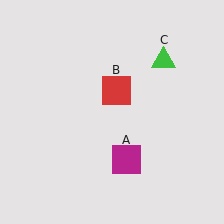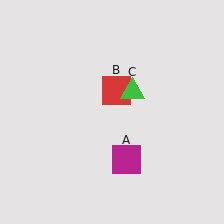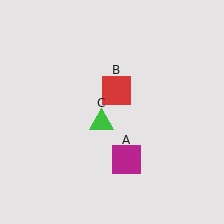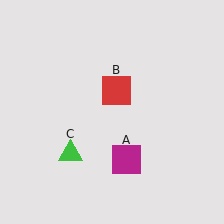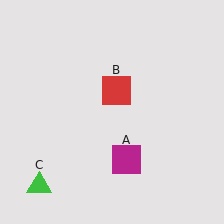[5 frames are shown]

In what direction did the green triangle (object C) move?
The green triangle (object C) moved down and to the left.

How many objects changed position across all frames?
1 object changed position: green triangle (object C).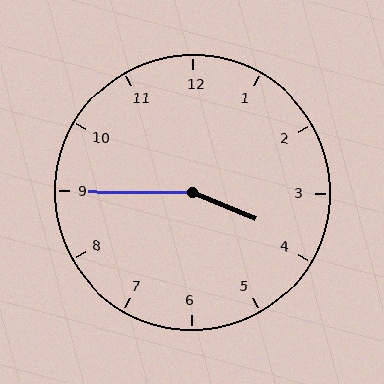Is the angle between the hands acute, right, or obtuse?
It is obtuse.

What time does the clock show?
3:45.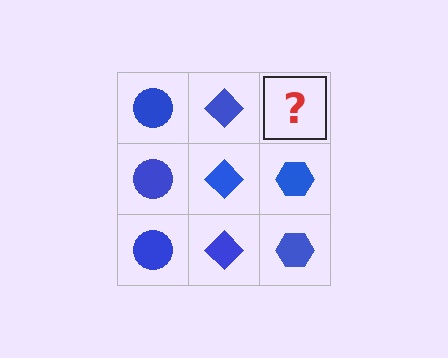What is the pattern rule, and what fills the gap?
The rule is that each column has a consistent shape. The gap should be filled with a blue hexagon.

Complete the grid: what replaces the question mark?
The question mark should be replaced with a blue hexagon.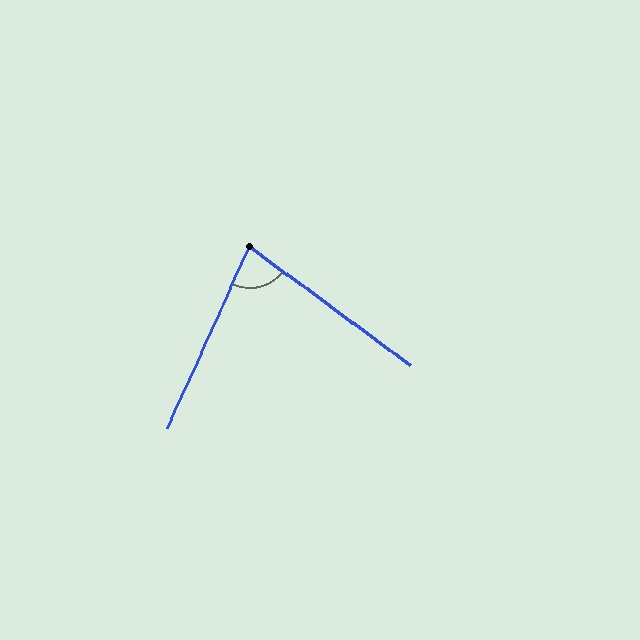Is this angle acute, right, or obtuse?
It is acute.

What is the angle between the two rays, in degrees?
Approximately 78 degrees.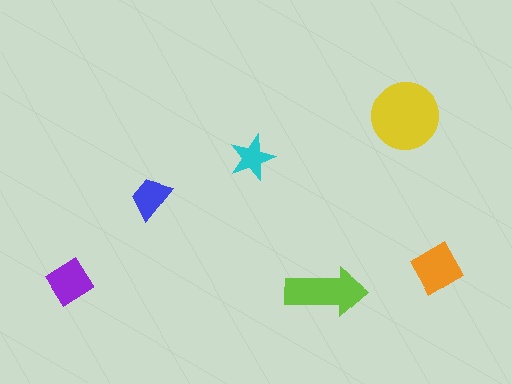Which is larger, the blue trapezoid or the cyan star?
The blue trapezoid.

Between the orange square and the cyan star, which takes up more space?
The orange square.